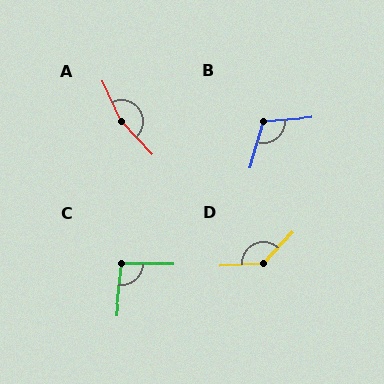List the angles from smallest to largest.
C (96°), B (111°), D (137°), A (162°).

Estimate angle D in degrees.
Approximately 137 degrees.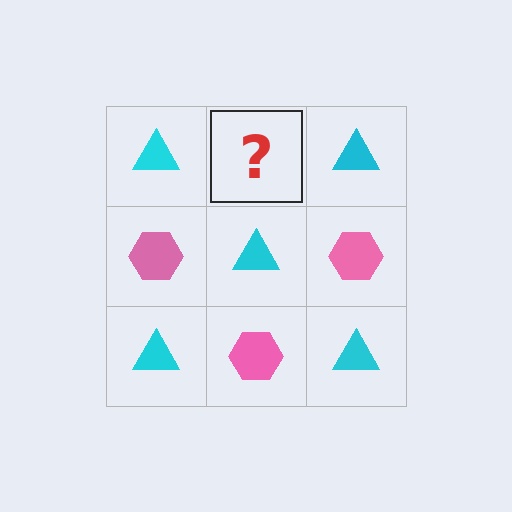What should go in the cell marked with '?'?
The missing cell should contain a pink hexagon.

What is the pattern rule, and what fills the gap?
The rule is that it alternates cyan triangle and pink hexagon in a checkerboard pattern. The gap should be filled with a pink hexagon.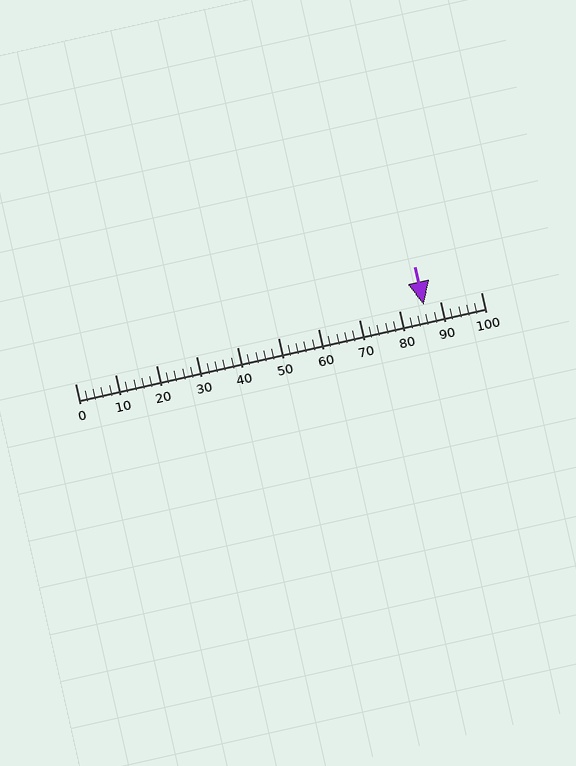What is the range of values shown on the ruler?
The ruler shows values from 0 to 100.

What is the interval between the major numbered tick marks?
The major tick marks are spaced 10 units apart.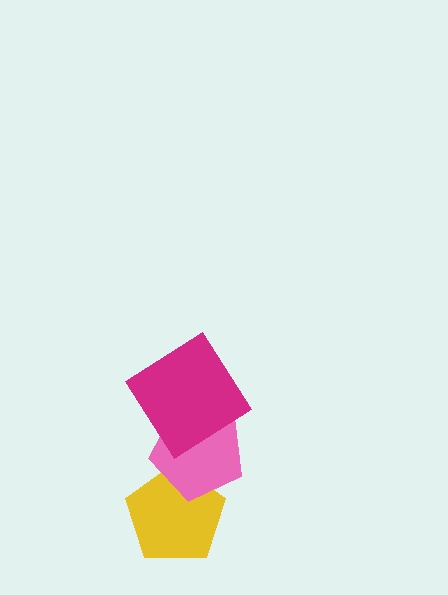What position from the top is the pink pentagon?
The pink pentagon is 2nd from the top.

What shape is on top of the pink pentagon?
The magenta diamond is on top of the pink pentagon.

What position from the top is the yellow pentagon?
The yellow pentagon is 3rd from the top.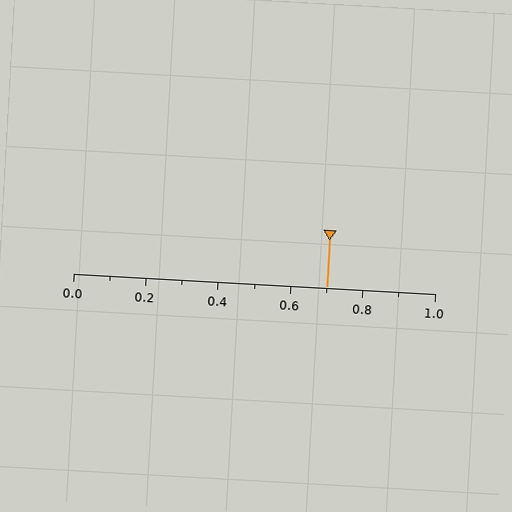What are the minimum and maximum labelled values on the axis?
The axis runs from 0.0 to 1.0.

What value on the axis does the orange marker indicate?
The marker indicates approximately 0.7.